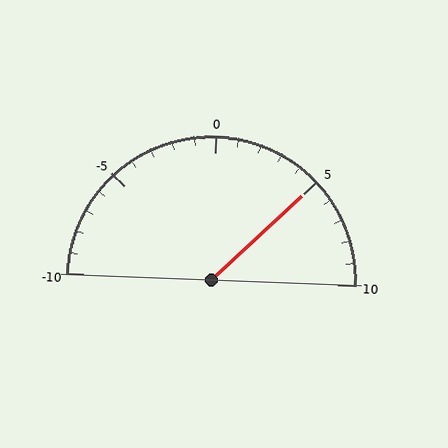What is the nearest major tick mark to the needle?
The nearest major tick mark is 5.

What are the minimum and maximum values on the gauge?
The gauge ranges from -10 to 10.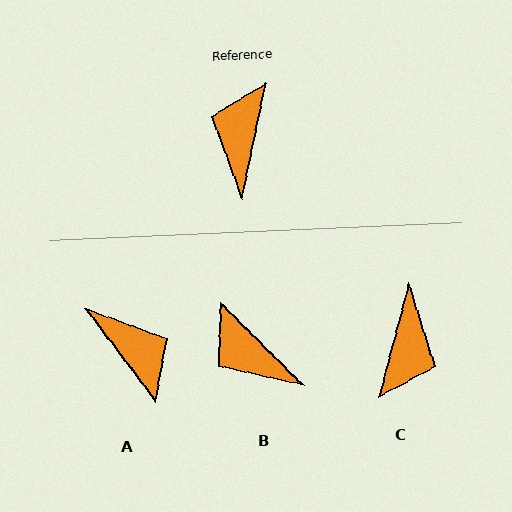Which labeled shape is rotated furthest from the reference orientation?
C, about 177 degrees away.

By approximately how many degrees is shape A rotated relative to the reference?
Approximately 131 degrees clockwise.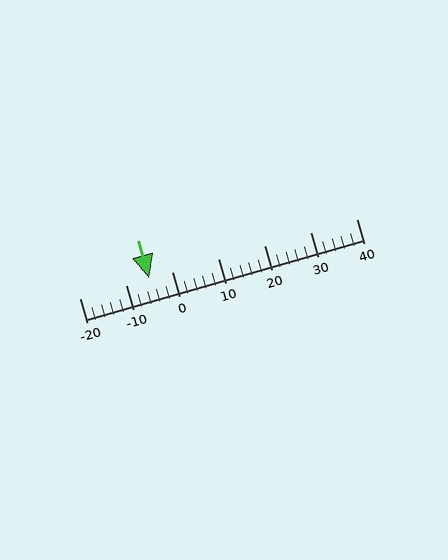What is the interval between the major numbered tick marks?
The major tick marks are spaced 10 units apart.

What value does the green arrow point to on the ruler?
The green arrow points to approximately -5.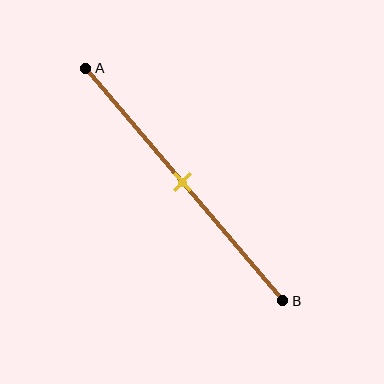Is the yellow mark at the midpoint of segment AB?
Yes, the mark is approximately at the midpoint.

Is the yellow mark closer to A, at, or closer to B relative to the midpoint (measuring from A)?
The yellow mark is approximately at the midpoint of segment AB.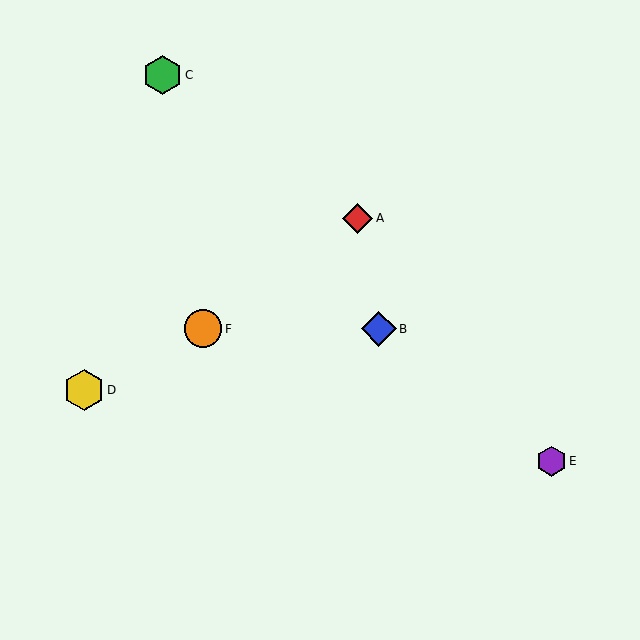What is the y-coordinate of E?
Object E is at y≈462.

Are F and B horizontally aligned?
Yes, both are at y≈329.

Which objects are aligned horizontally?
Objects B, F are aligned horizontally.